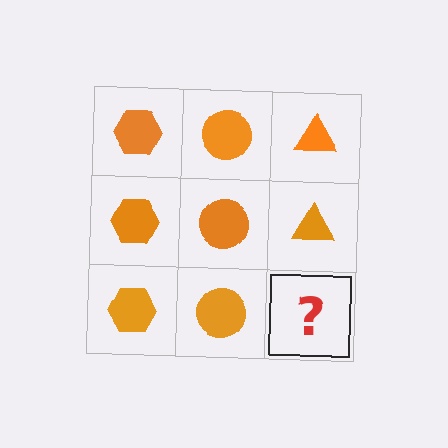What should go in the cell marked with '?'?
The missing cell should contain an orange triangle.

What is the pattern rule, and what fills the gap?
The rule is that each column has a consistent shape. The gap should be filled with an orange triangle.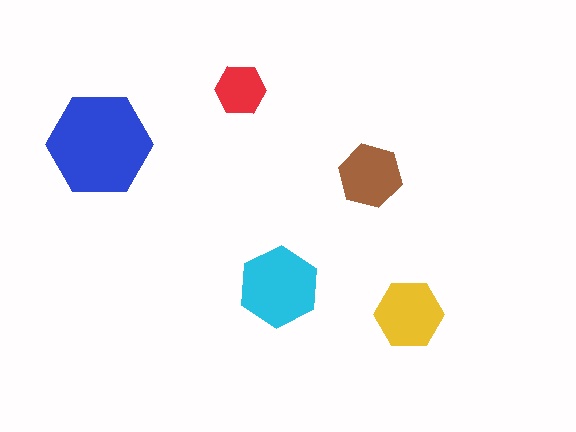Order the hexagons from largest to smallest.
the blue one, the cyan one, the yellow one, the brown one, the red one.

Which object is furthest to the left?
The blue hexagon is leftmost.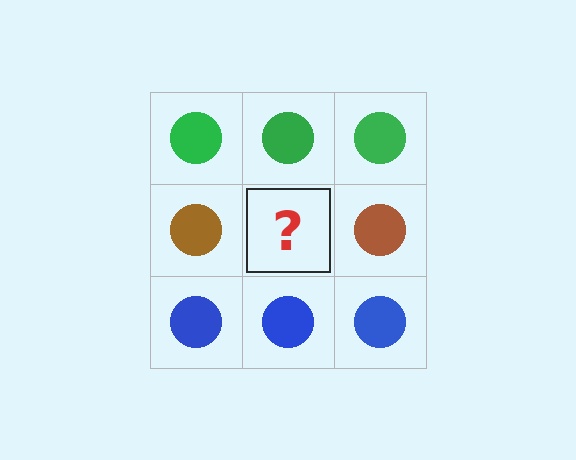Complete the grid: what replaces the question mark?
The question mark should be replaced with a brown circle.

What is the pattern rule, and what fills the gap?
The rule is that each row has a consistent color. The gap should be filled with a brown circle.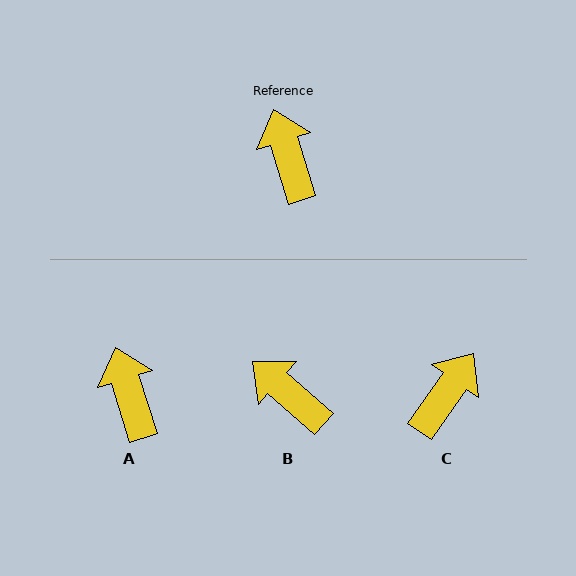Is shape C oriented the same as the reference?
No, it is off by about 52 degrees.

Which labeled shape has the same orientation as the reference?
A.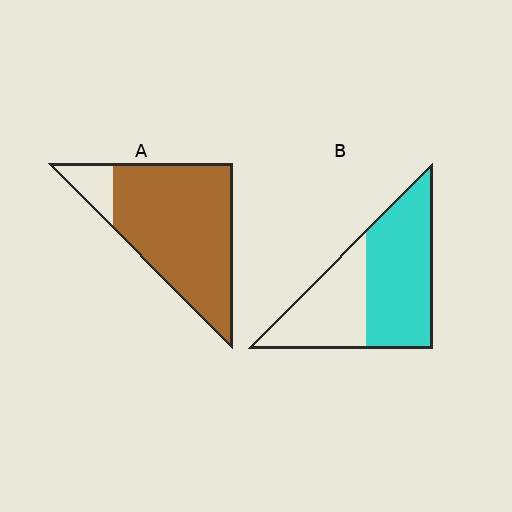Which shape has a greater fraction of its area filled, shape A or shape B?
Shape A.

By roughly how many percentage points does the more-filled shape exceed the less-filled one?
By roughly 30 percentage points (A over B).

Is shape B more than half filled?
Yes.